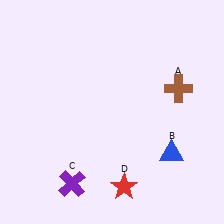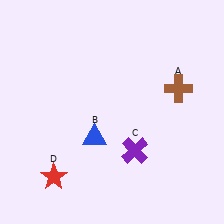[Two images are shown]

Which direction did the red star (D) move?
The red star (D) moved left.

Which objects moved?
The objects that moved are: the blue triangle (B), the purple cross (C), the red star (D).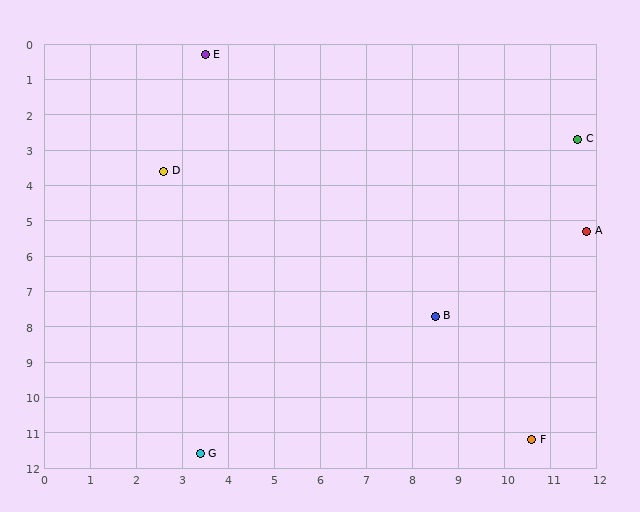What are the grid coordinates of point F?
Point F is at approximately (10.6, 11.2).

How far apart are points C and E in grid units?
Points C and E are about 8.4 grid units apart.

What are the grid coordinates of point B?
Point B is at approximately (8.5, 7.7).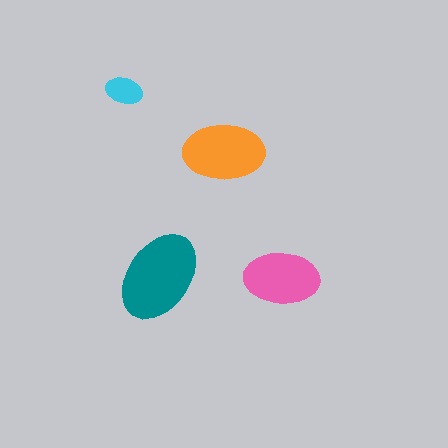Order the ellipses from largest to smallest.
the teal one, the orange one, the pink one, the cyan one.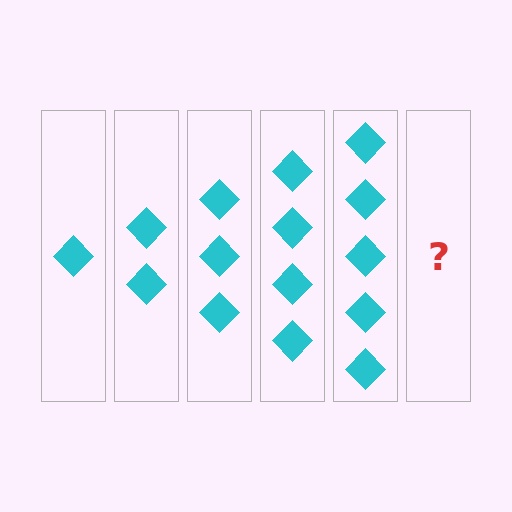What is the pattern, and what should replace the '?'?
The pattern is that each step adds one more diamond. The '?' should be 6 diamonds.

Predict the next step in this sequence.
The next step is 6 diamonds.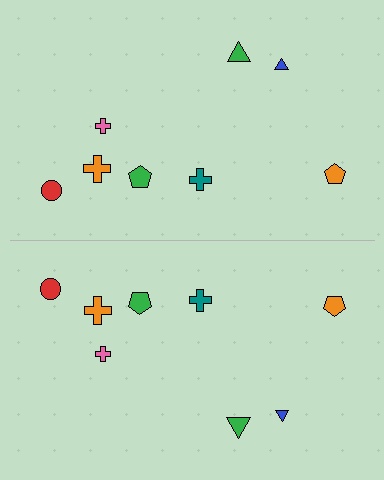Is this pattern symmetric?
Yes, this pattern has bilateral (reflection) symmetry.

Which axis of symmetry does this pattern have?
The pattern has a horizontal axis of symmetry running through the center of the image.